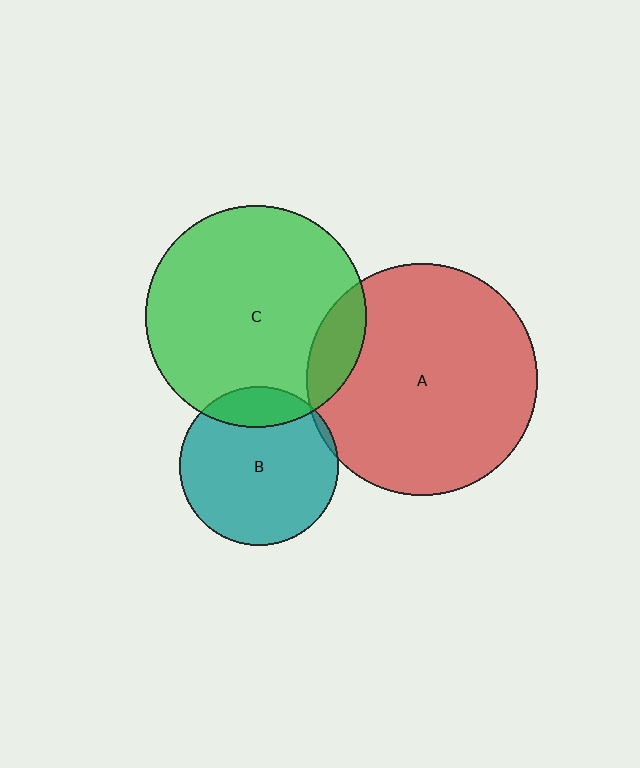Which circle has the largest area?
Circle A (red).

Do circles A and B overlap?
Yes.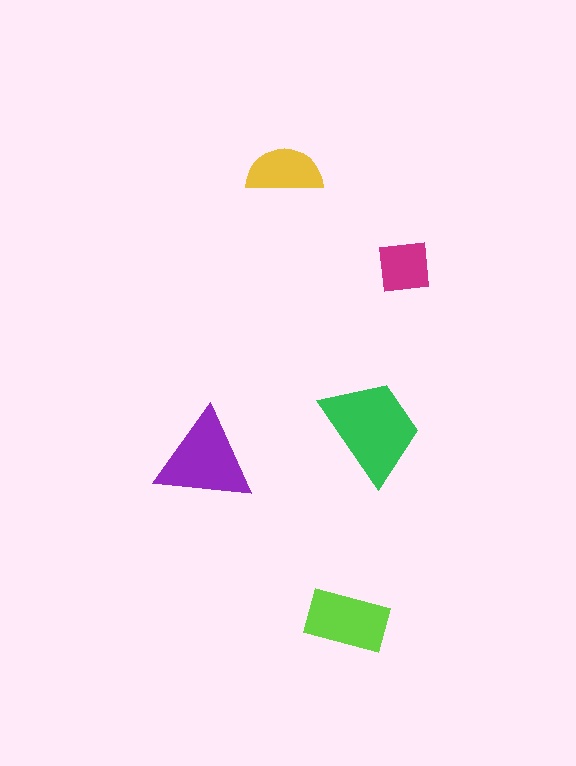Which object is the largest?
The green trapezoid.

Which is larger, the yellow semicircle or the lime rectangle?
The lime rectangle.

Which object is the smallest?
The magenta square.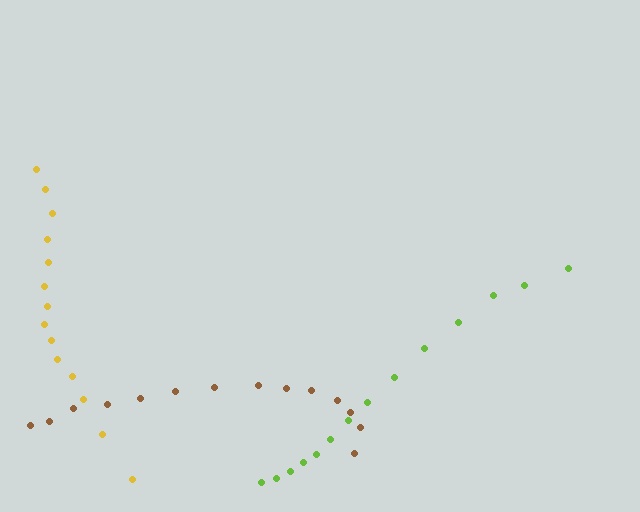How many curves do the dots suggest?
There are 3 distinct paths.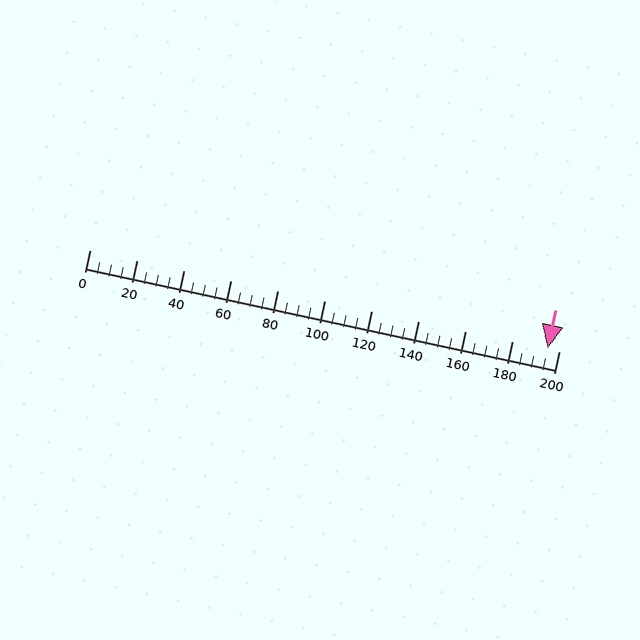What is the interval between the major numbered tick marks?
The major tick marks are spaced 20 units apart.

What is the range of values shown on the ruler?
The ruler shows values from 0 to 200.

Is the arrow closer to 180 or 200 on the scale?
The arrow is closer to 200.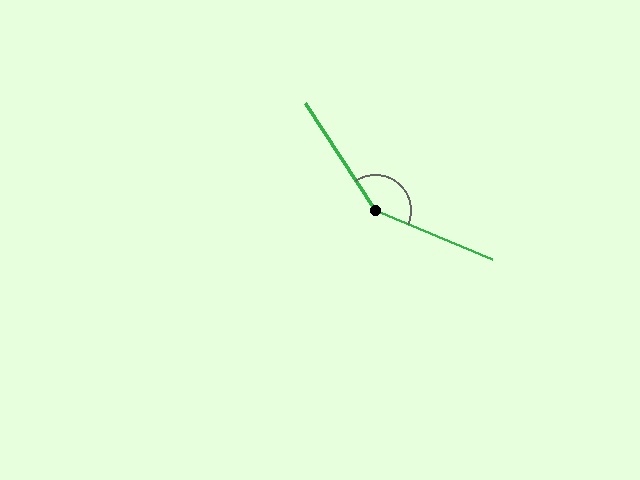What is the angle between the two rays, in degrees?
Approximately 146 degrees.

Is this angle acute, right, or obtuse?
It is obtuse.